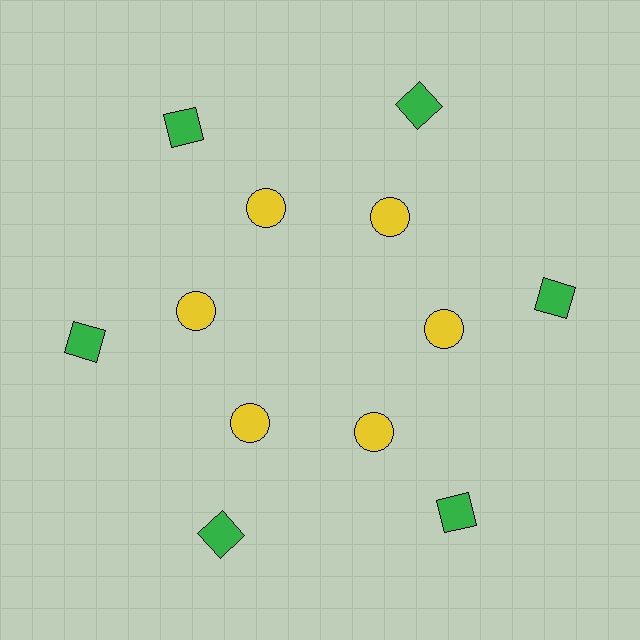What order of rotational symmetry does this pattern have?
This pattern has 6-fold rotational symmetry.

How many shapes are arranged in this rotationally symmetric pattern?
There are 12 shapes, arranged in 6 groups of 2.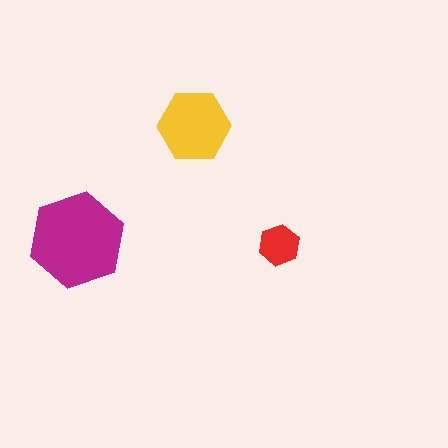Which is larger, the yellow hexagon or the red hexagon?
The yellow one.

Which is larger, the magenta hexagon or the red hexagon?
The magenta one.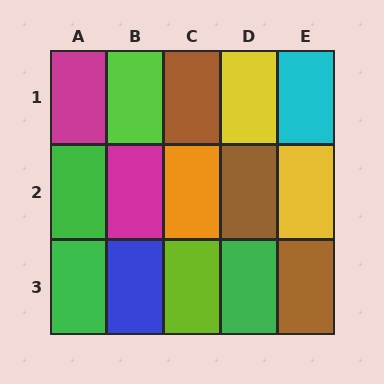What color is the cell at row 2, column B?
Magenta.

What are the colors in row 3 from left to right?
Green, blue, lime, green, brown.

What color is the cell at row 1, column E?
Cyan.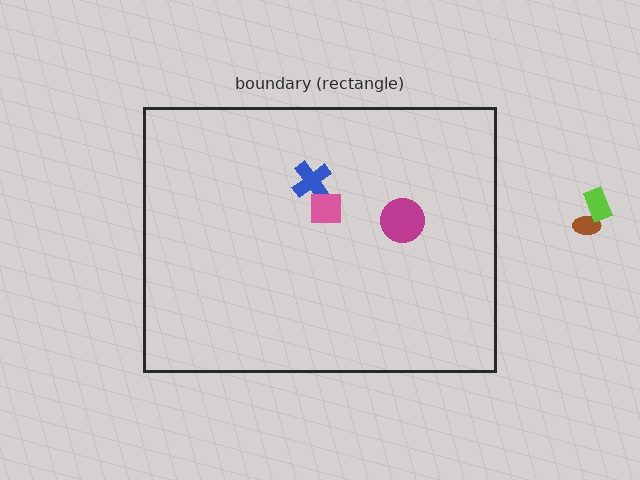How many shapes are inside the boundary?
3 inside, 2 outside.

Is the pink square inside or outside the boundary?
Inside.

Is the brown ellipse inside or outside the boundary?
Outside.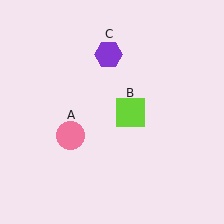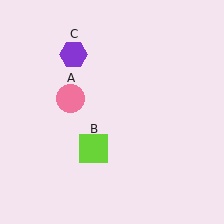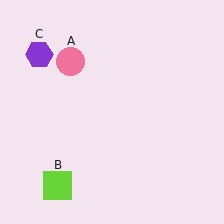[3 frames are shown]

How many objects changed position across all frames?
3 objects changed position: pink circle (object A), lime square (object B), purple hexagon (object C).